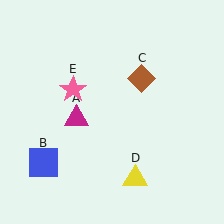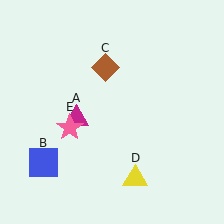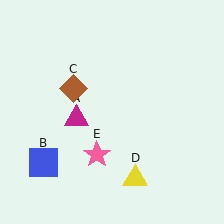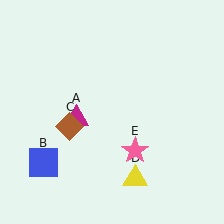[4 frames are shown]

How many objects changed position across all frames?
2 objects changed position: brown diamond (object C), pink star (object E).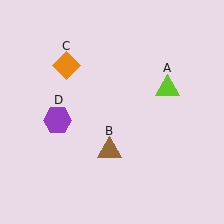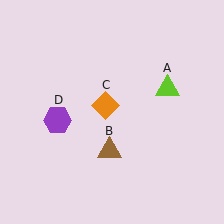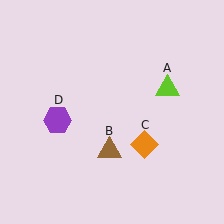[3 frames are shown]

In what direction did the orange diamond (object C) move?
The orange diamond (object C) moved down and to the right.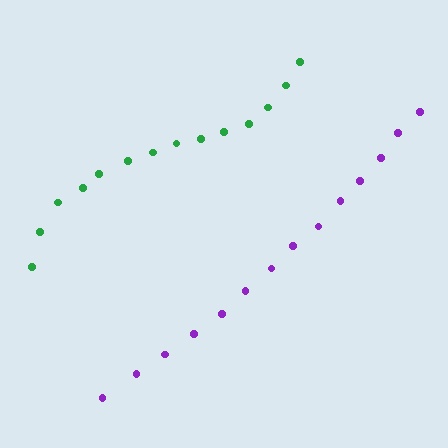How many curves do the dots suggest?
There are 2 distinct paths.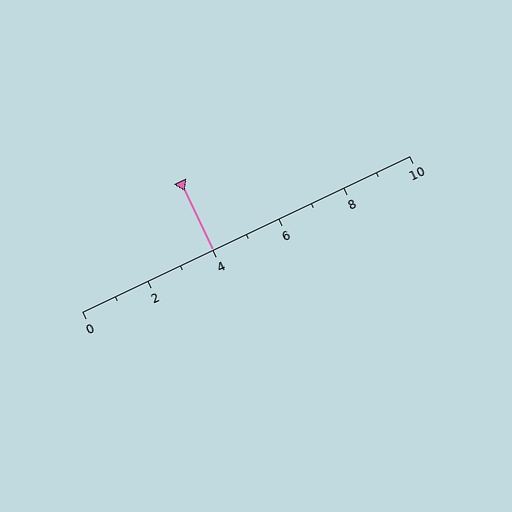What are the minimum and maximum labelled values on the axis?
The axis runs from 0 to 10.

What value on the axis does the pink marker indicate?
The marker indicates approximately 4.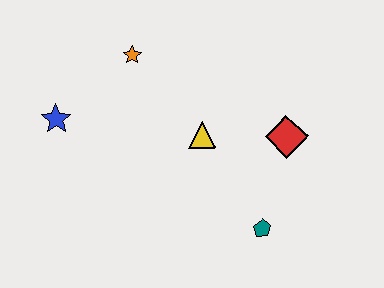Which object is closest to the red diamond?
The yellow triangle is closest to the red diamond.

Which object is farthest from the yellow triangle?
The blue star is farthest from the yellow triangle.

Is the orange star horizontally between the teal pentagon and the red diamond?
No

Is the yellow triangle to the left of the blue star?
No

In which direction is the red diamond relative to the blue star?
The red diamond is to the right of the blue star.